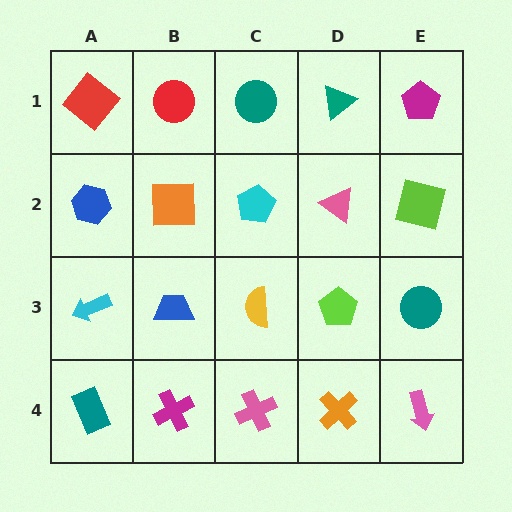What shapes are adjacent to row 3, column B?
An orange square (row 2, column B), a magenta cross (row 4, column B), a cyan arrow (row 3, column A), a yellow semicircle (row 3, column C).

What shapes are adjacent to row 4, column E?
A teal circle (row 3, column E), an orange cross (row 4, column D).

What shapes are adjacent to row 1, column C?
A cyan pentagon (row 2, column C), a red circle (row 1, column B), a teal triangle (row 1, column D).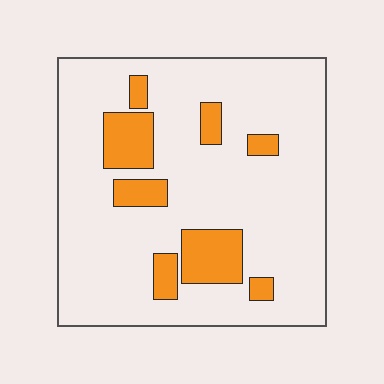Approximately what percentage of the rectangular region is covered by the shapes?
Approximately 15%.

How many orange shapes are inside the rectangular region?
8.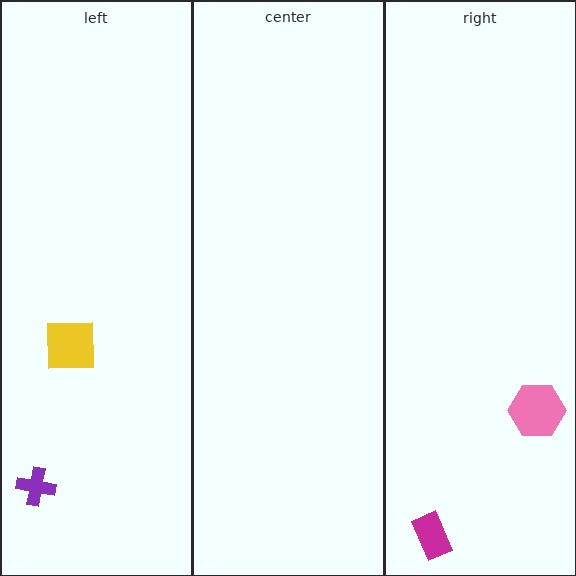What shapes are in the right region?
The magenta rectangle, the pink hexagon.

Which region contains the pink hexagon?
The right region.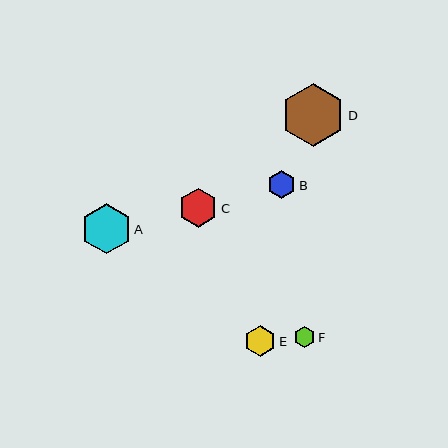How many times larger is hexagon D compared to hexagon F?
Hexagon D is approximately 3.1 times the size of hexagon F.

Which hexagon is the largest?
Hexagon D is the largest with a size of approximately 63 pixels.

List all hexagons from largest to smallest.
From largest to smallest: D, A, C, E, B, F.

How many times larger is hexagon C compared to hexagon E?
Hexagon C is approximately 1.3 times the size of hexagon E.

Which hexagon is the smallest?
Hexagon F is the smallest with a size of approximately 21 pixels.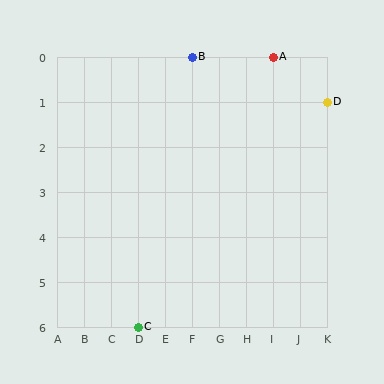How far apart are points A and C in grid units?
Points A and C are 5 columns and 6 rows apart (about 7.8 grid units diagonally).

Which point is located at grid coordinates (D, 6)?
Point C is at (D, 6).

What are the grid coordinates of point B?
Point B is at grid coordinates (F, 0).